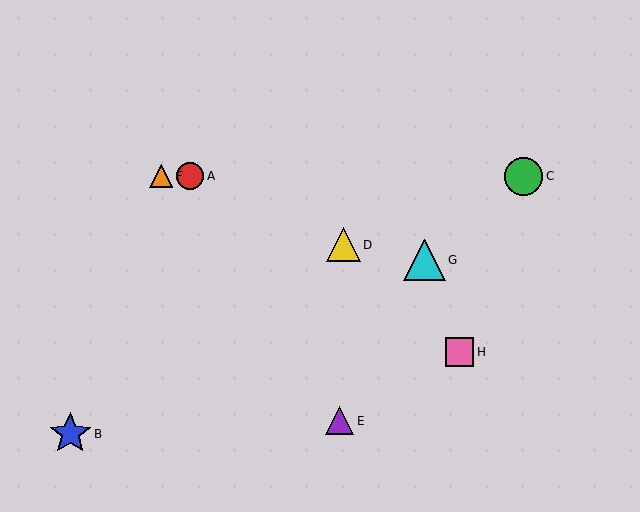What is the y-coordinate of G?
Object G is at y≈260.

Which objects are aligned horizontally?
Objects A, C, F are aligned horizontally.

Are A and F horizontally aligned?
Yes, both are at y≈176.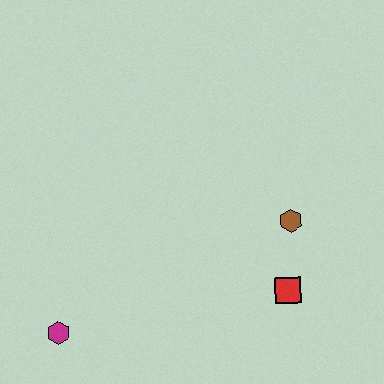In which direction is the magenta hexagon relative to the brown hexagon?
The magenta hexagon is to the left of the brown hexagon.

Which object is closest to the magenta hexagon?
The red square is closest to the magenta hexagon.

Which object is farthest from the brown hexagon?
The magenta hexagon is farthest from the brown hexagon.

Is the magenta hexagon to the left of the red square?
Yes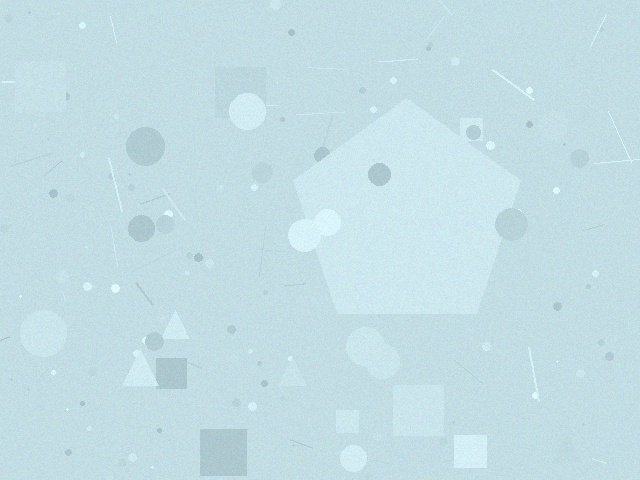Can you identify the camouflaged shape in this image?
The camouflaged shape is a pentagon.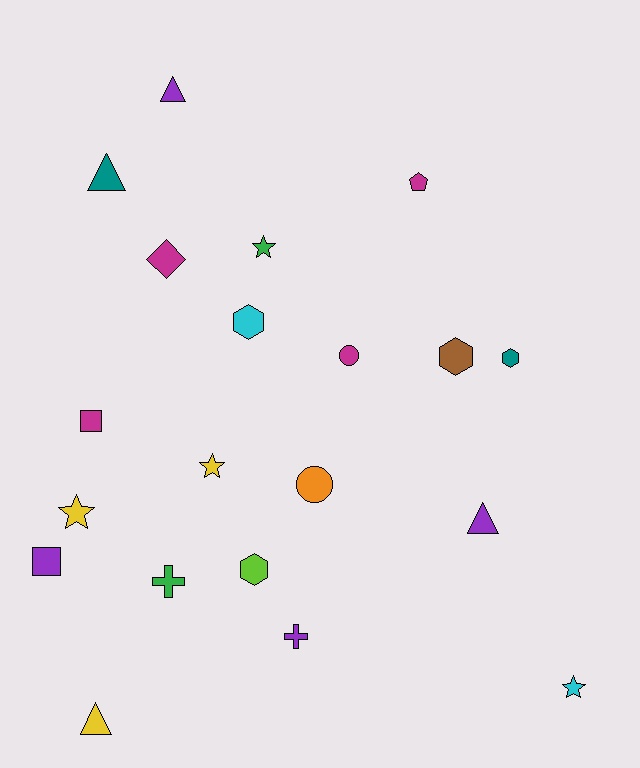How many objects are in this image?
There are 20 objects.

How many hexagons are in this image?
There are 4 hexagons.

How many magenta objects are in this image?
There are 4 magenta objects.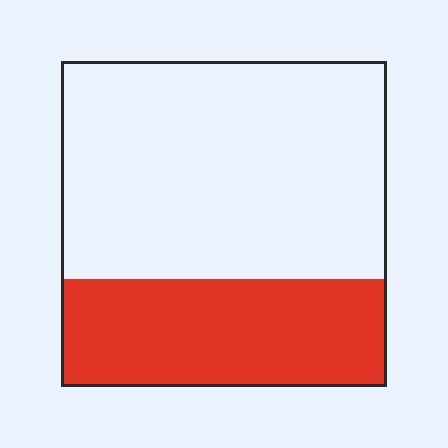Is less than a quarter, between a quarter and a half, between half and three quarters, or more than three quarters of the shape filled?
Between a quarter and a half.